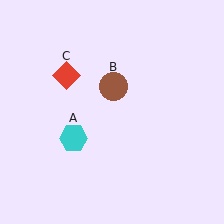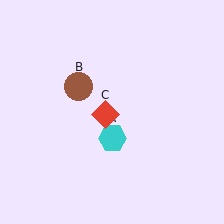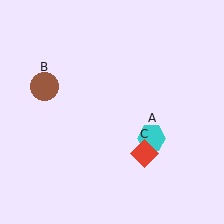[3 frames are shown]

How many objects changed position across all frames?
3 objects changed position: cyan hexagon (object A), brown circle (object B), red diamond (object C).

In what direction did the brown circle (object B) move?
The brown circle (object B) moved left.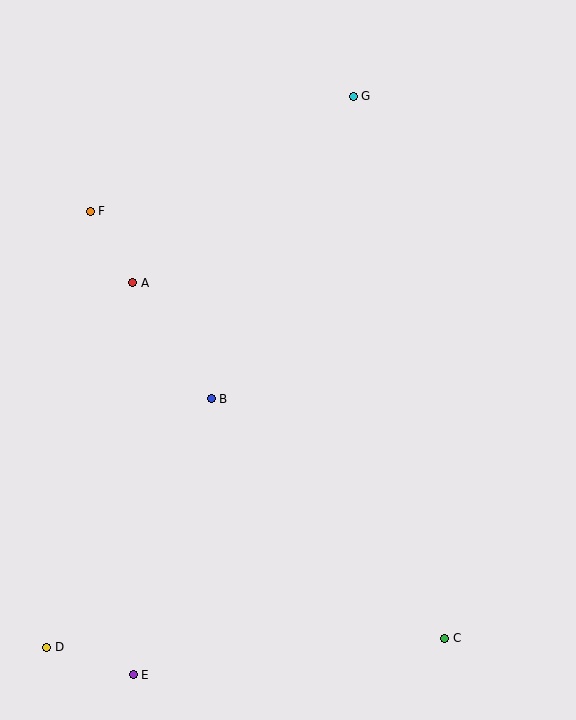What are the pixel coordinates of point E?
Point E is at (133, 675).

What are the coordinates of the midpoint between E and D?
The midpoint between E and D is at (90, 661).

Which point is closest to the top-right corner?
Point G is closest to the top-right corner.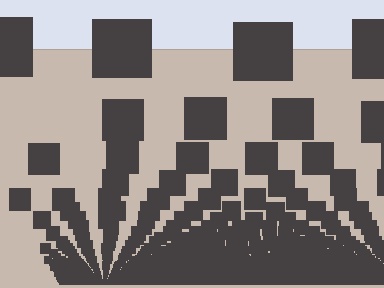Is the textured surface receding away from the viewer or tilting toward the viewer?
The surface appears to tilt toward the viewer. Texture elements get larger and sparser toward the top.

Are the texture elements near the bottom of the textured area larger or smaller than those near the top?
Smaller. The gradient is inverted — elements near the bottom are smaller and denser.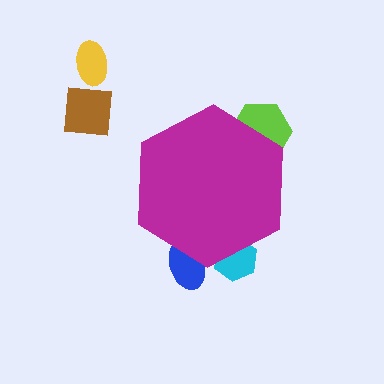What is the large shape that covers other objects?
A magenta hexagon.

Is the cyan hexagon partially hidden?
Yes, the cyan hexagon is partially hidden behind the magenta hexagon.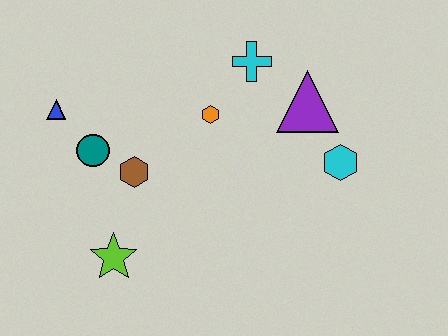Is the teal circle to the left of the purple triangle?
Yes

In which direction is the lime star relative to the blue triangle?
The lime star is below the blue triangle.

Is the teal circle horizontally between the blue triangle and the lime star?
Yes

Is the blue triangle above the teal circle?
Yes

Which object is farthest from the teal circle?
The cyan hexagon is farthest from the teal circle.